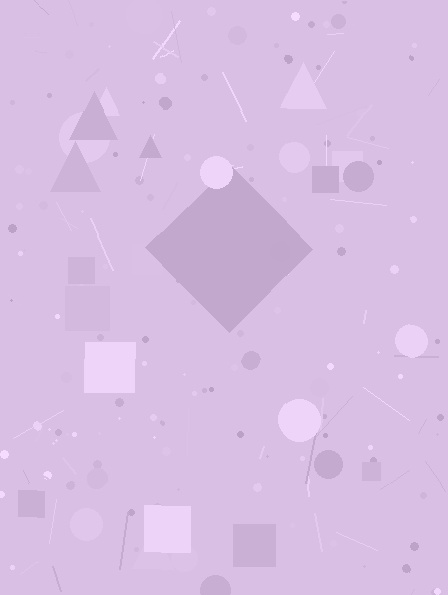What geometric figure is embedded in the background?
A diamond is embedded in the background.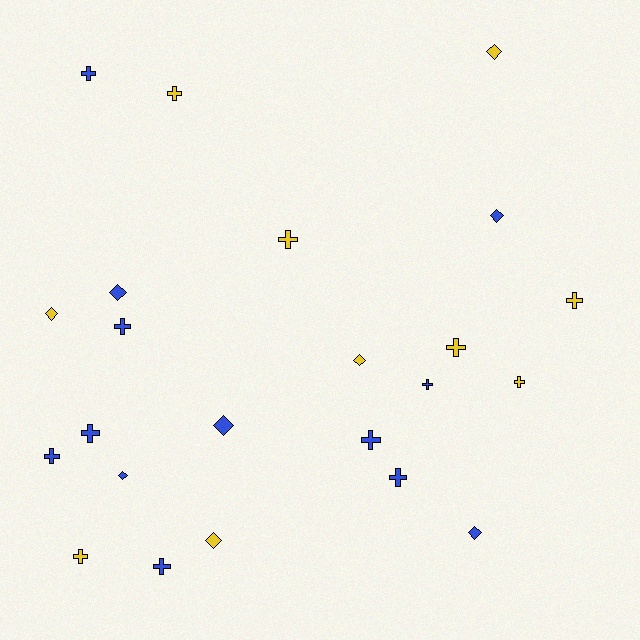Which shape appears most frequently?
Cross, with 14 objects.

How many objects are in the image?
There are 23 objects.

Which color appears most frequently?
Blue, with 13 objects.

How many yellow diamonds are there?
There are 4 yellow diamonds.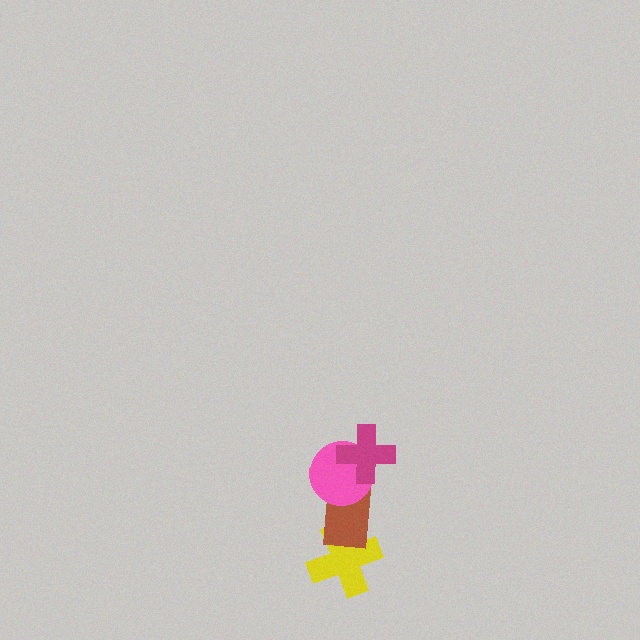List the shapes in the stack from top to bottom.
From top to bottom: the magenta cross, the pink circle, the brown rectangle, the yellow cross.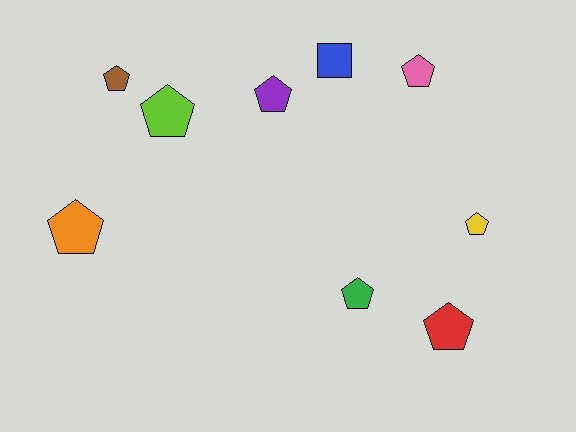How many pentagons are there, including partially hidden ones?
There are 8 pentagons.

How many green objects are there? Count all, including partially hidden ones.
There is 1 green object.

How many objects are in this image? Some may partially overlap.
There are 9 objects.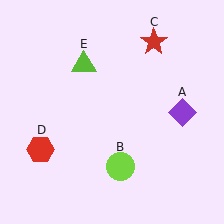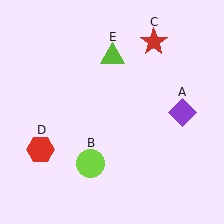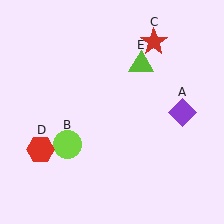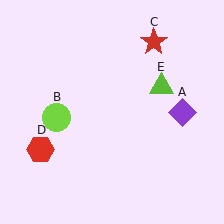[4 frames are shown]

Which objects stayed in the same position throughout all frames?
Purple diamond (object A) and red star (object C) and red hexagon (object D) remained stationary.